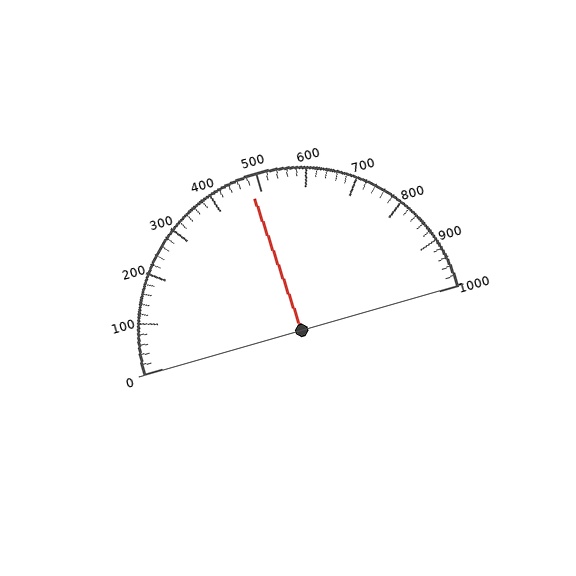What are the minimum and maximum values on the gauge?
The gauge ranges from 0 to 1000.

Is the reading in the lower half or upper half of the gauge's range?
The reading is in the lower half of the range (0 to 1000).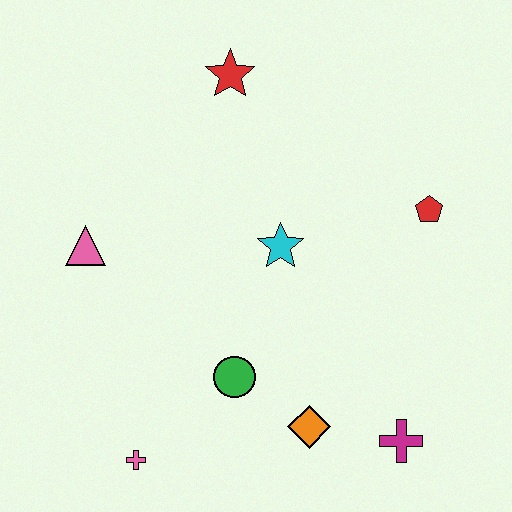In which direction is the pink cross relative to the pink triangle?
The pink cross is below the pink triangle.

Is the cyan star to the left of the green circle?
No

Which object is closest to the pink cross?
The green circle is closest to the pink cross.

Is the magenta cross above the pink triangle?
No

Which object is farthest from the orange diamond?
The red star is farthest from the orange diamond.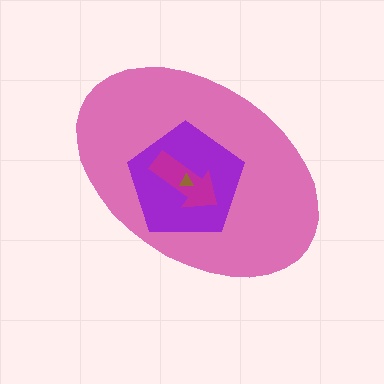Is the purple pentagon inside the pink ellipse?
Yes.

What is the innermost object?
The brown triangle.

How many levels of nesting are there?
4.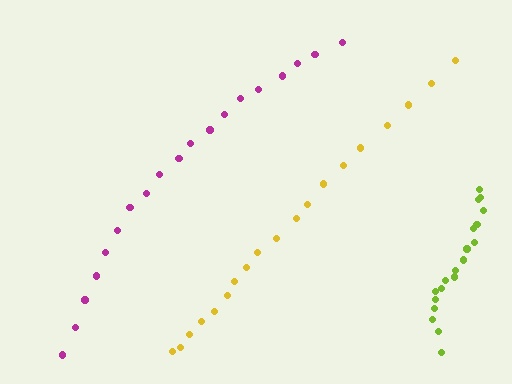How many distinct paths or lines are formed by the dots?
There are 3 distinct paths.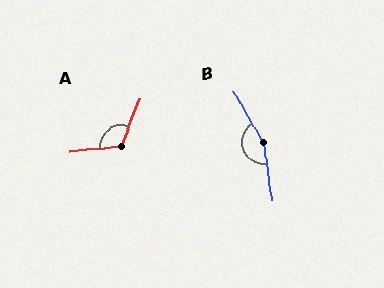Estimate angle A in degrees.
Approximately 116 degrees.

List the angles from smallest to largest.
A (116°), B (158°).